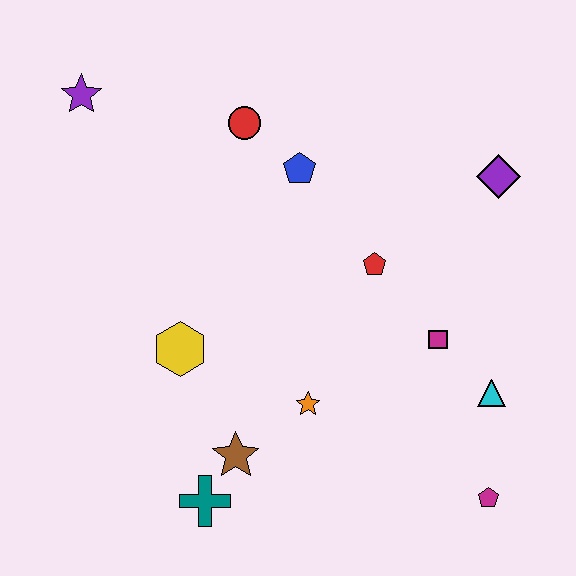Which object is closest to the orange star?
The brown star is closest to the orange star.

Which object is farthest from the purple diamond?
The teal cross is farthest from the purple diamond.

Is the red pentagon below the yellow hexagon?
No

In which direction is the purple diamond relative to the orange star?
The purple diamond is above the orange star.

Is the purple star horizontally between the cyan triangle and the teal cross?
No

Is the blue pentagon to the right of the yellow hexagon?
Yes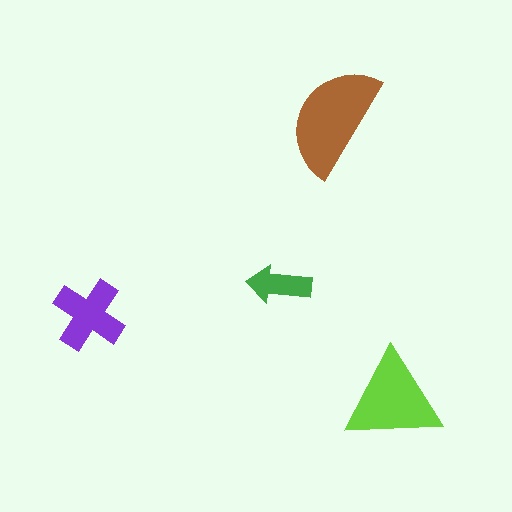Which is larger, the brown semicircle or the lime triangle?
The brown semicircle.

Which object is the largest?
The brown semicircle.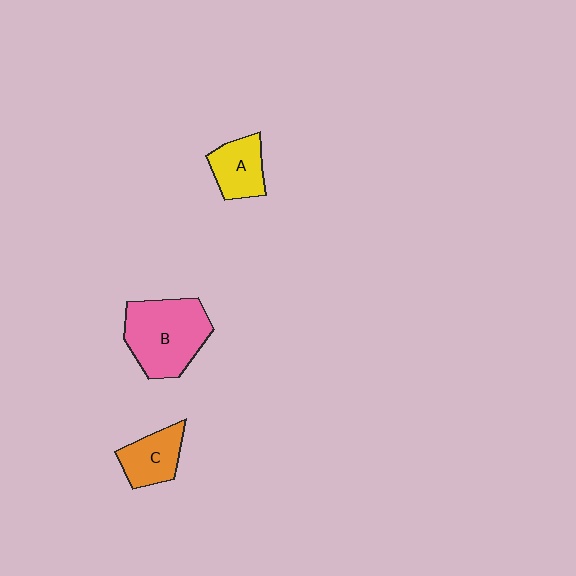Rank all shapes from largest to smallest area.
From largest to smallest: B (pink), C (orange), A (yellow).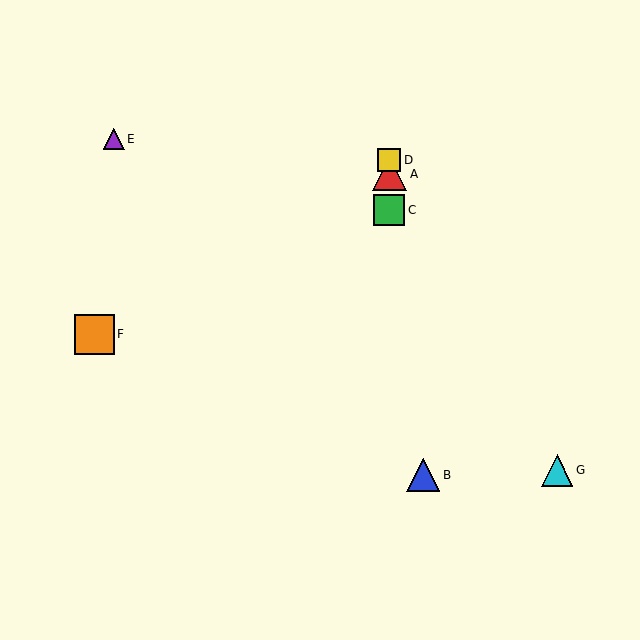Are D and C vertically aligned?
Yes, both are at x≈389.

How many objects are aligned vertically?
3 objects (A, C, D) are aligned vertically.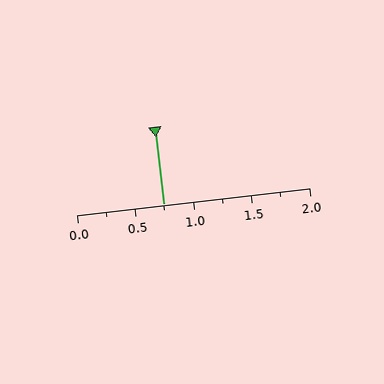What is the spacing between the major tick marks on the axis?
The major ticks are spaced 0.5 apart.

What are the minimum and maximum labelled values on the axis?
The axis runs from 0.0 to 2.0.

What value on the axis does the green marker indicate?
The marker indicates approximately 0.75.